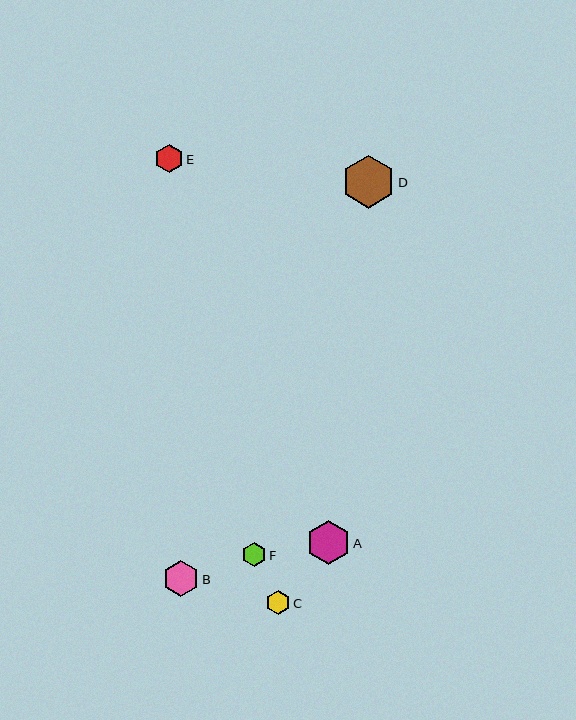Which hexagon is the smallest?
Hexagon C is the smallest with a size of approximately 24 pixels.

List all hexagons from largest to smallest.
From largest to smallest: D, A, B, E, F, C.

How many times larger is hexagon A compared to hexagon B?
Hexagon A is approximately 1.2 times the size of hexagon B.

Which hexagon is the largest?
Hexagon D is the largest with a size of approximately 53 pixels.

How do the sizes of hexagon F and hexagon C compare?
Hexagon F and hexagon C are approximately the same size.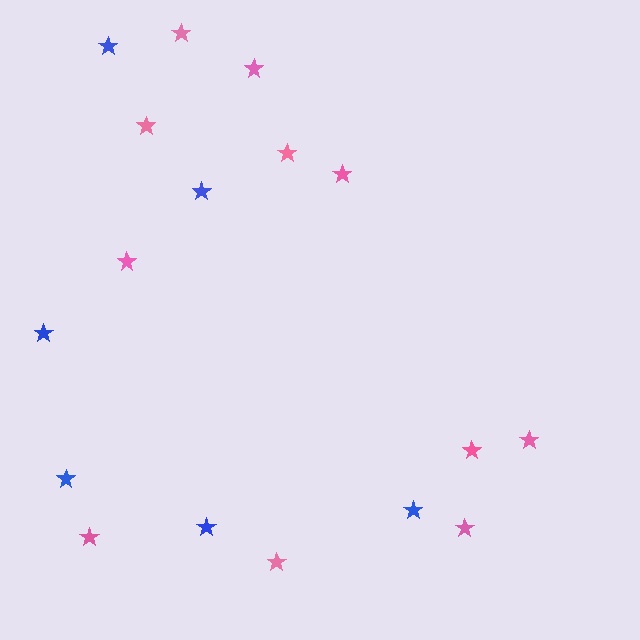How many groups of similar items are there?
There are 2 groups: one group of pink stars (11) and one group of blue stars (6).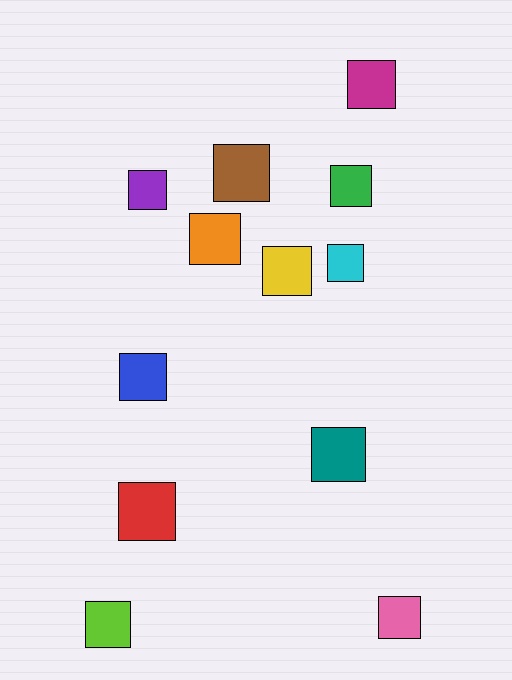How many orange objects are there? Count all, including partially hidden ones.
There is 1 orange object.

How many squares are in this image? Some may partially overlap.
There are 12 squares.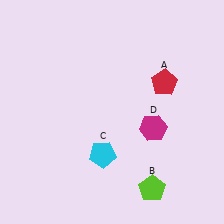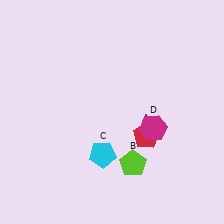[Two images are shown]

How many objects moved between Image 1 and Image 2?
2 objects moved between the two images.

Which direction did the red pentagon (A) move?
The red pentagon (A) moved down.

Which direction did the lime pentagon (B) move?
The lime pentagon (B) moved up.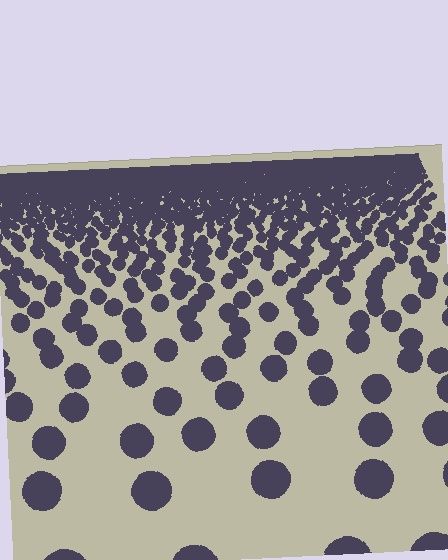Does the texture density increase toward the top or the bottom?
Density increases toward the top.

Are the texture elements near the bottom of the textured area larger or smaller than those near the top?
Larger. Near the bottom, elements are closer to the viewer and appear at a bigger on-screen size.